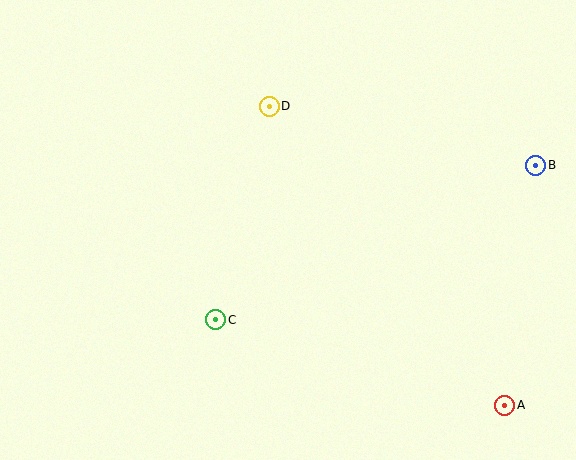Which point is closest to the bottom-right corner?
Point A is closest to the bottom-right corner.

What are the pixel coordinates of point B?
Point B is at (536, 165).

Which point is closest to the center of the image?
Point C at (216, 320) is closest to the center.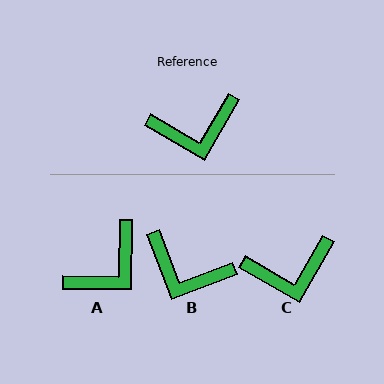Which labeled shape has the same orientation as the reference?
C.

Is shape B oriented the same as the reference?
No, it is off by about 39 degrees.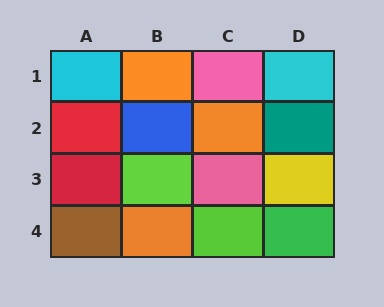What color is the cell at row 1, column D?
Cyan.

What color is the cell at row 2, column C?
Orange.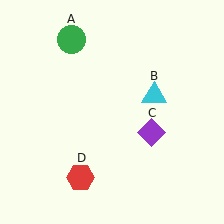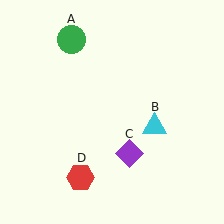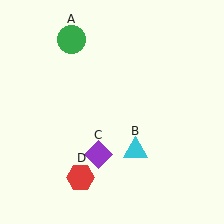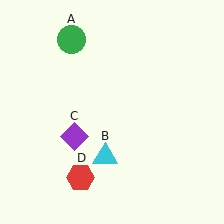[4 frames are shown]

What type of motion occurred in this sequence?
The cyan triangle (object B), purple diamond (object C) rotated clockwise around the center of the scene.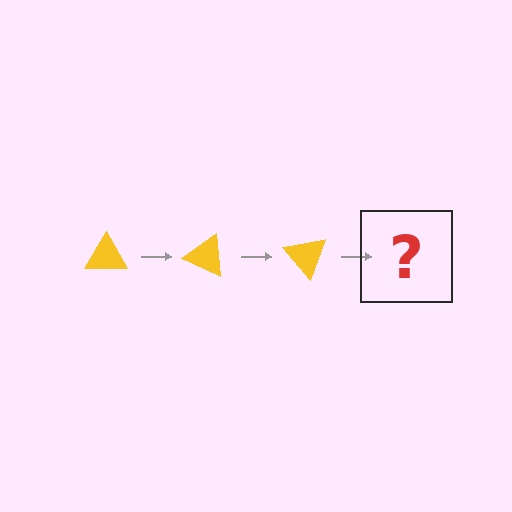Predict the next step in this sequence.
The next step is a yellow triangle rotated 75 degrees.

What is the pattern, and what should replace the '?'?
The pattern is that the triangle rotates 25 degrees each step. The '?' should be a yellow triangle rotated 75 degrees.